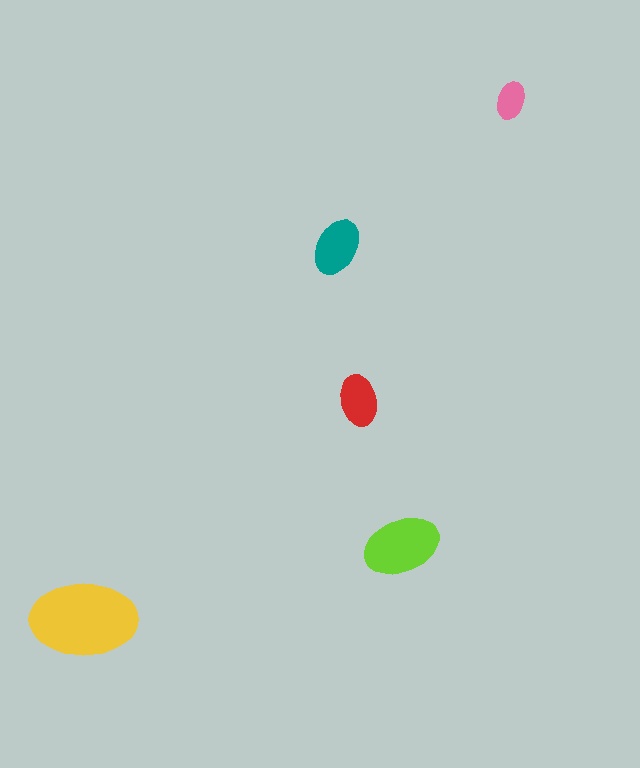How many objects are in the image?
There are 5 objects in the image.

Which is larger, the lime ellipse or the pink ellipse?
The lime one.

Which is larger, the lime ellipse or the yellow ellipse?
The yellow one.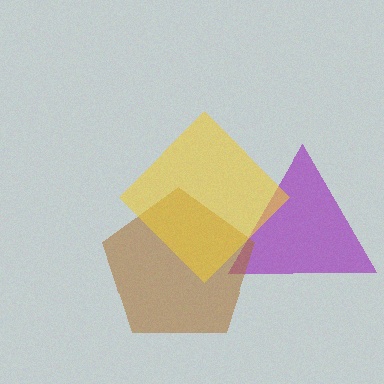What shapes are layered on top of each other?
The layered shapes are: a purple triangle, a brown pentagon, a yellow diamond.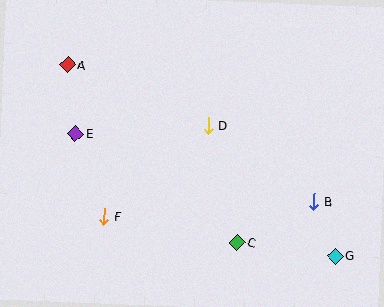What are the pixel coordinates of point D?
Point D is at (208, 125).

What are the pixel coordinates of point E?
Point E is at (76, 133).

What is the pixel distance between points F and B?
The distance between F and B is 210 pixels.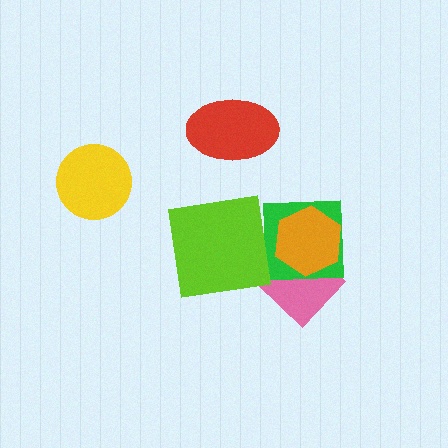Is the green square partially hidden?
Yes, it is partially covered by another shape.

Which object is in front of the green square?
The orange hexagon is in front of the green square.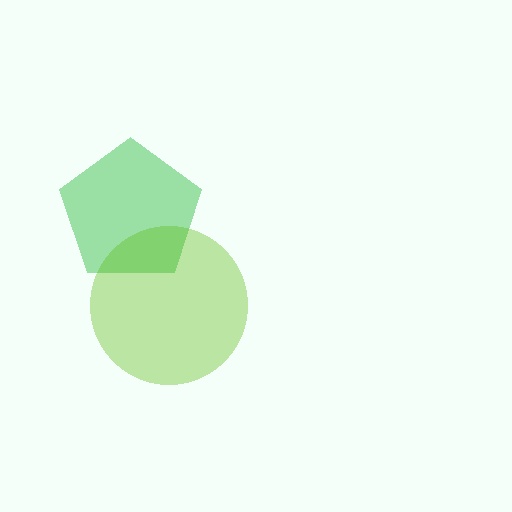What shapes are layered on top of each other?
The layered shapes are: a green pentagon, a lime circle.